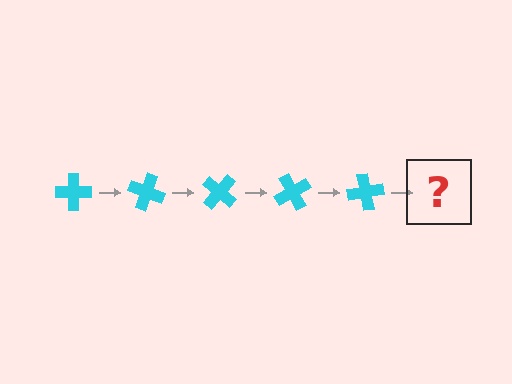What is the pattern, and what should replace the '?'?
The pattern is that the cross rotates 20 degrees each step. The '?' should be a cyan cross rotated 100 degrees.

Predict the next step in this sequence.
The next step is a cyan cross rotated 100 degrees.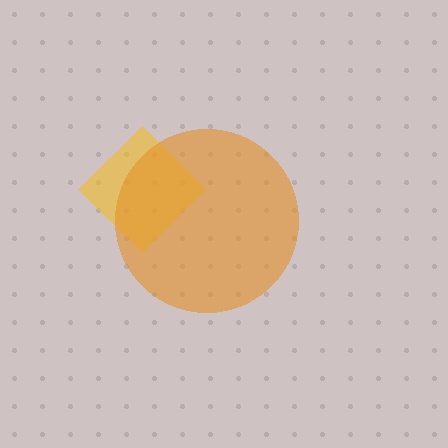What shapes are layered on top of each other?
The layered shapes are: a yellow diamond, an orange circle.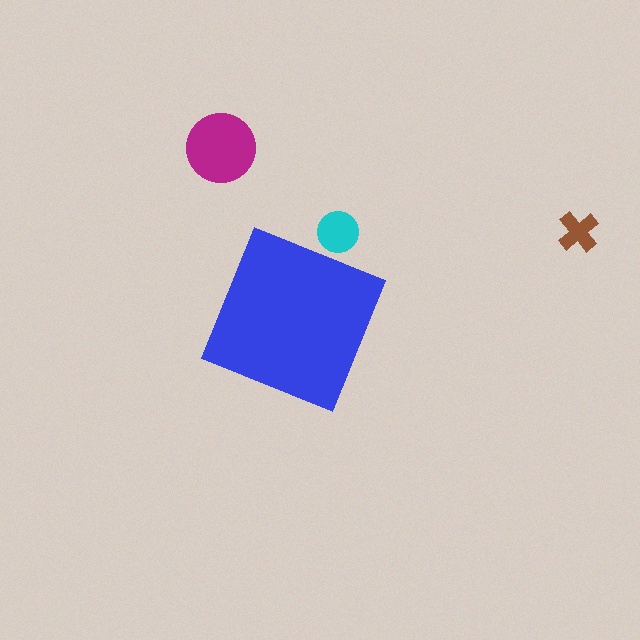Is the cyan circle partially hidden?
Yes, the cyan circle is partially hidden behind the blue diamond.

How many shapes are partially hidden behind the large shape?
1 shape is partially hidden.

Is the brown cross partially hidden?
No, the brown cross is fully visible.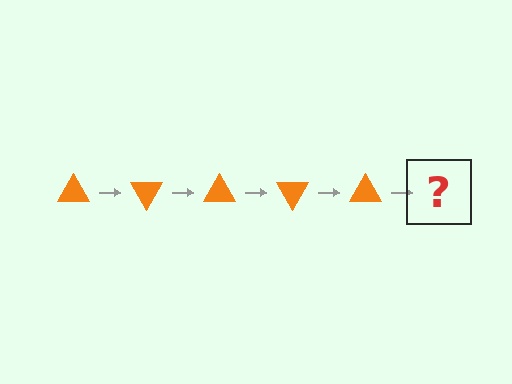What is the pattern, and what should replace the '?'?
The pattern is that the triangle rotates 60 degrees each step. The '?' should be an orange triangle rotated 300 degrees.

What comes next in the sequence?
The next element should be an orange triangle rotated 300 degrees.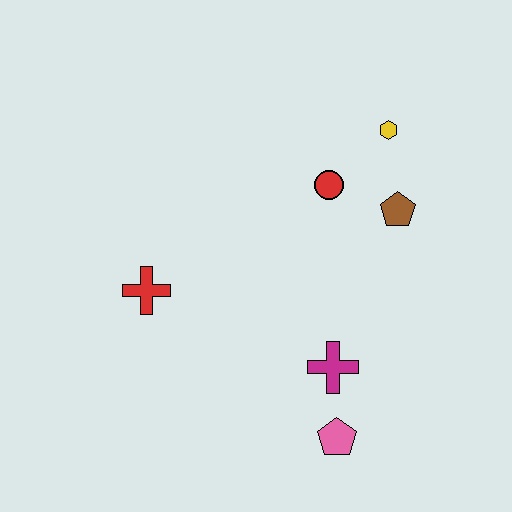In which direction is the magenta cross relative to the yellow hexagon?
The magenta cross is below the yellow hexagon.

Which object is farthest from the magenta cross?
The yellow hexagon is farthest from the magenta cross.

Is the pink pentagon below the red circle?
Yes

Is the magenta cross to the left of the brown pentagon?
Yes